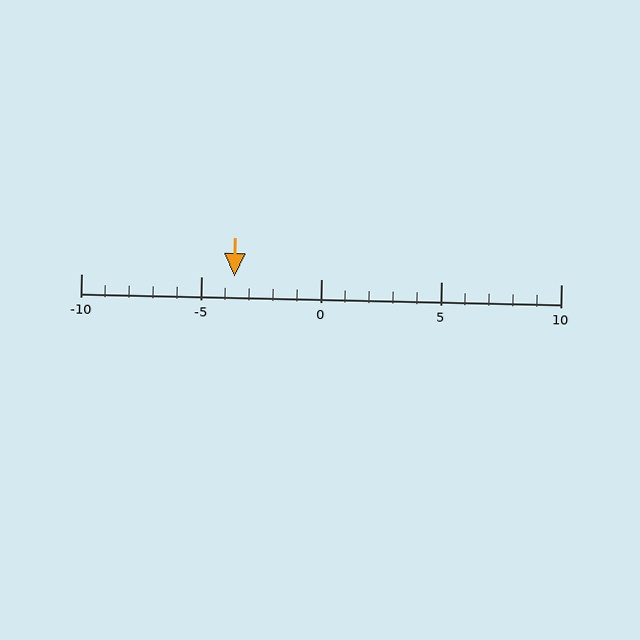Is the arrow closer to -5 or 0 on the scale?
The arrow is closer to -5.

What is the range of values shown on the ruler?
The ruler shows values from -10 to 10.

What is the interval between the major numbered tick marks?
The major tick marks are spaced 5 units apart.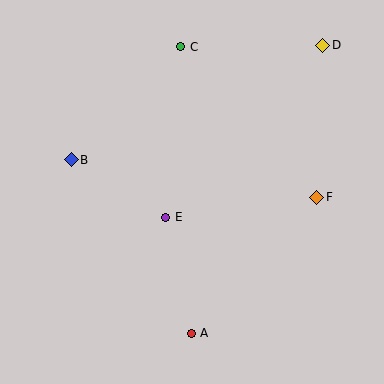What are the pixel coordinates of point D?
Point D is at (323, 45).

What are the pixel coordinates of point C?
Point C is at (181, 47).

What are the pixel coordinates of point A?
Point A is at (191, 333).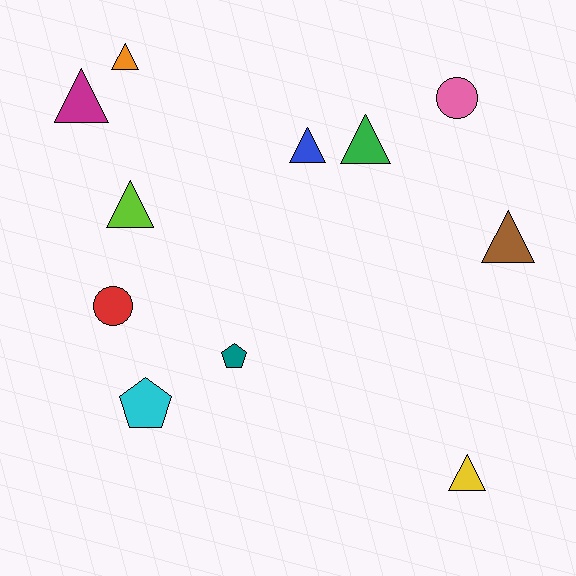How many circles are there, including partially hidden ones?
There are 2 circles.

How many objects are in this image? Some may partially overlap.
There are 11 objects.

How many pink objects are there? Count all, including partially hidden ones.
There is 1 pink object.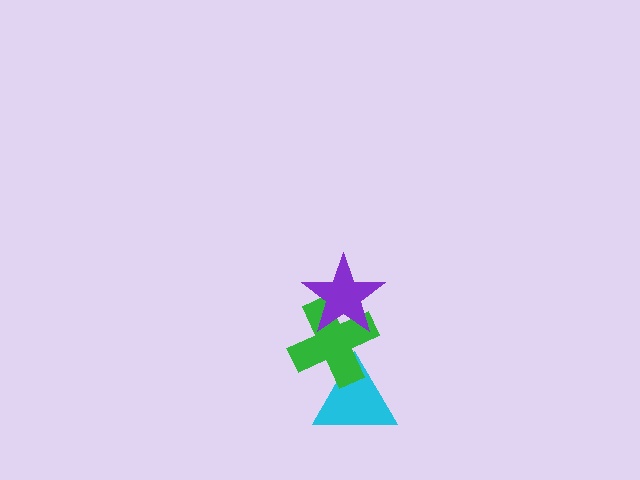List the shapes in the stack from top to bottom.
From top to bottom: the purple star, the green cross, the cyan triangle.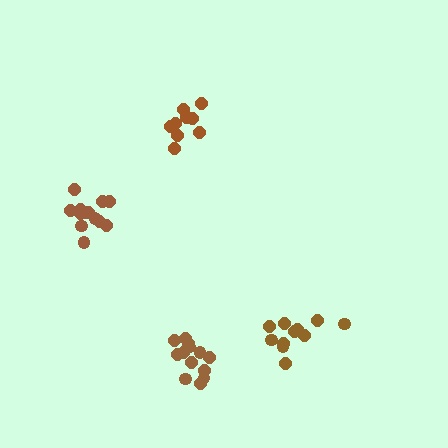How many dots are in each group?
Group 1: 9 dots, Group 2: 13 dots, Group 3: 11 dots, Group 4: 13 dots (46 total).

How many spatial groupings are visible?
There are 4 spatial groupings.